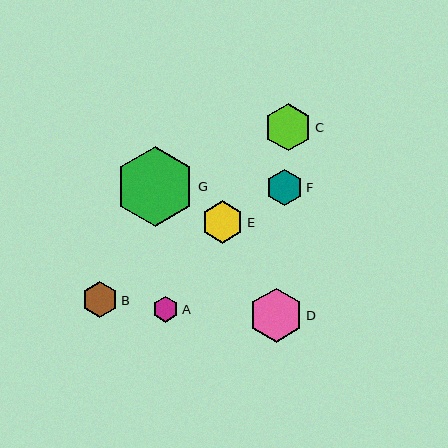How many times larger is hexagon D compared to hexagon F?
Hexagon D is approximately 1.5 times the size of hexagon F.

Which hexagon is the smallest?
Hexagon A is the smallest with a size of approximately 26 pixels.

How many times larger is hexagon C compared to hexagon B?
Hexagon C is approximately 1.3 times the size of hexagon B.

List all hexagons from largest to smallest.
From largest to smallest: G, D, C, E, F, B, A.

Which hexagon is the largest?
Hexagon G is the largest with a size of approximately 80 pixels.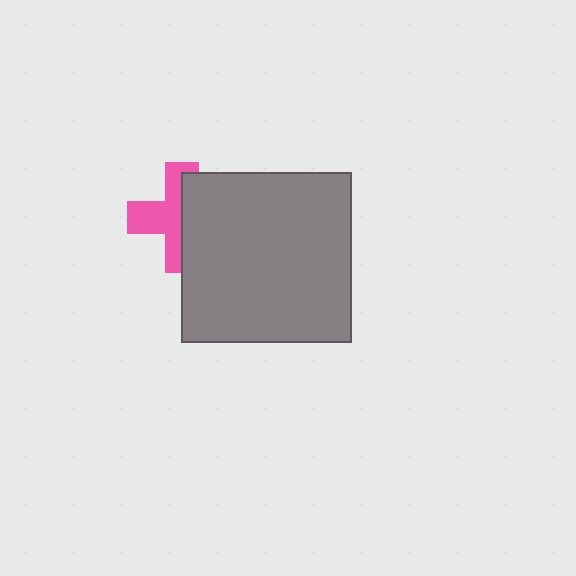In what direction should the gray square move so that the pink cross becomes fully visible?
The gray square should move right. That is the shortest direction to clear the overlap and leave the pink cross fully visible.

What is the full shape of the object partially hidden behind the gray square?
The partially hidden object is a pink cross.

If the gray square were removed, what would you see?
You would see the complete pink cross.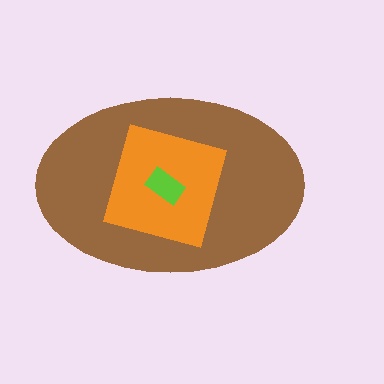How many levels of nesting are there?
3.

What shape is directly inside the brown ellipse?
The orange diamond.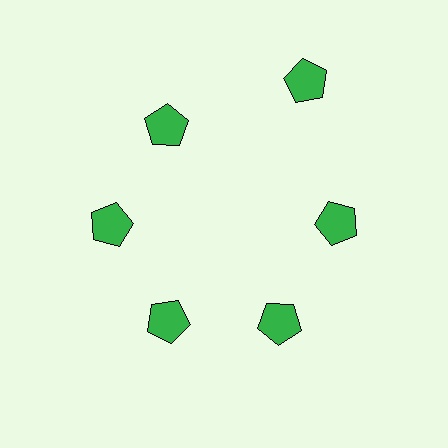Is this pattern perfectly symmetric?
No. The 6 green pentagons are arranged in a ring, but one element near the 1 o'clock position is pushed outward from the center, breaking the 6-fold rotational symmetry.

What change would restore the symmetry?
The symmetry would be restored by moving it inward, back onto the ring so that all 6 pentagons sit at equal angles and equal distance from the center.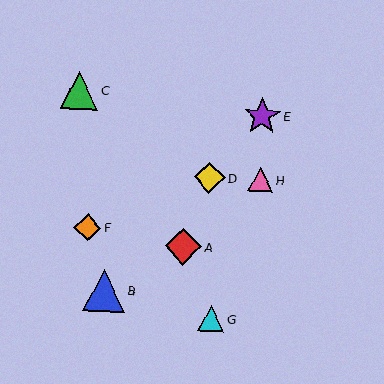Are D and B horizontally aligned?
No, D is at y≈177 and B is at y≈291.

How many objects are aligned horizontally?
2 objects (D, H) are aligned horizontally.